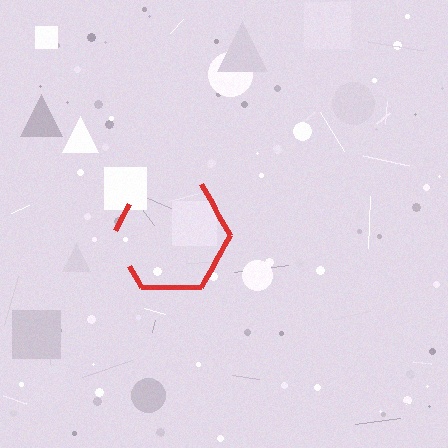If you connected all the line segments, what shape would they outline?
They would outline a hexagon.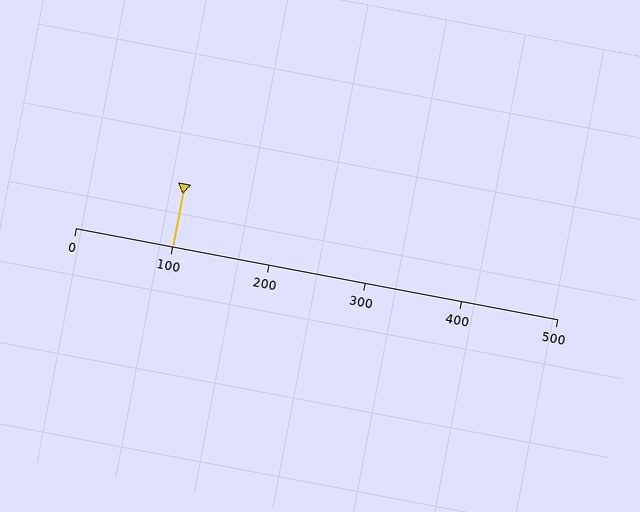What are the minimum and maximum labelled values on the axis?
The axis runs from 0 to 500.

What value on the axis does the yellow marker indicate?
The marker indicates approximately 100.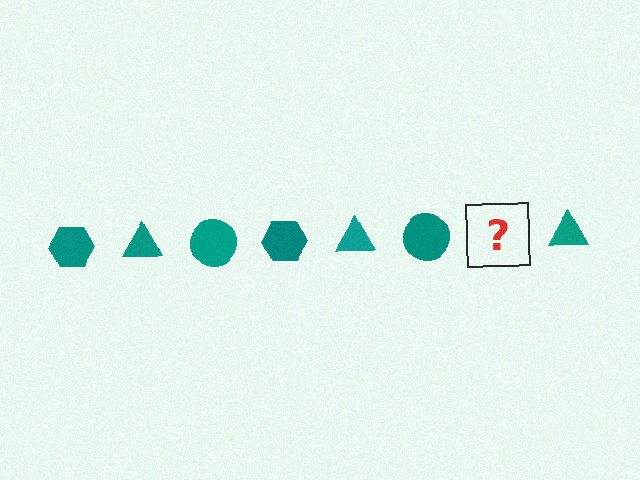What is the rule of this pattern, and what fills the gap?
The rule is that the pattern cycles through hexagon, triangle, circle shapes in teal. The gap should be filled with a teal hexagon.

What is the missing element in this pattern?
The missing element is a teal hexagon.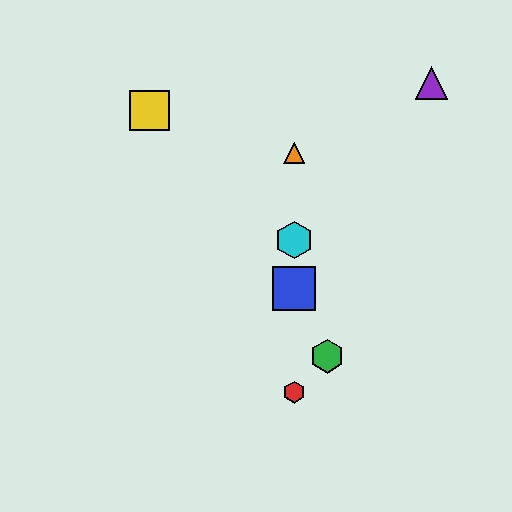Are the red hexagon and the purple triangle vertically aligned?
No, the red hexagon is at x≈294 and the purple triangle is at x≈432.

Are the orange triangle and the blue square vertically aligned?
Yes, both are at x≈294.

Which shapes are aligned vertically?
The red hexagon, the blue square, the orange triangle, the cyan hexagon are aligned vertically.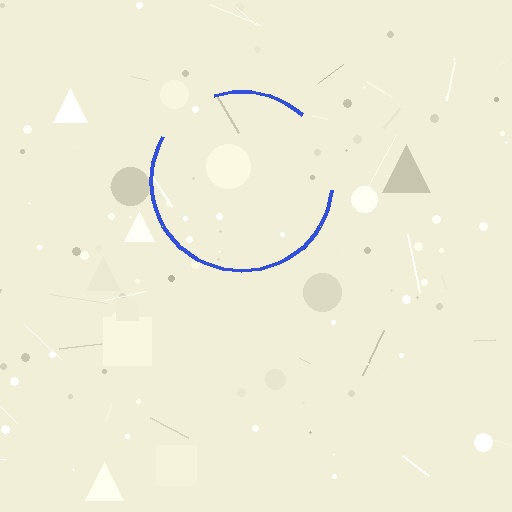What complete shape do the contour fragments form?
The contour fragments form a circle.